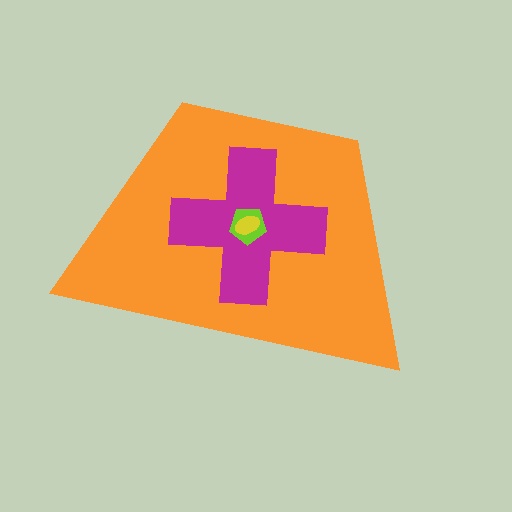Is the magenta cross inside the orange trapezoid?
Yes.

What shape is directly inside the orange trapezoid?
The magenta cross.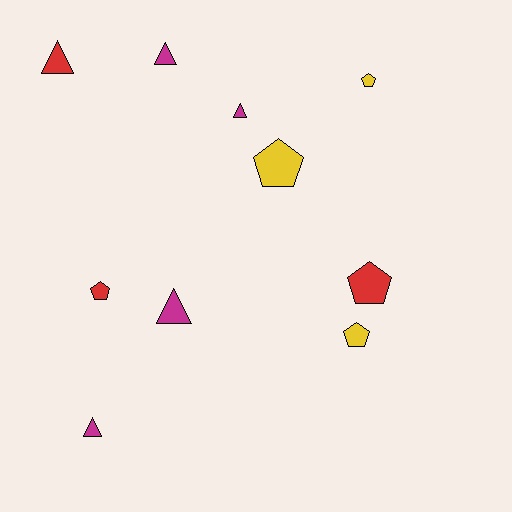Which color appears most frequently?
Magenta, with 4 objects.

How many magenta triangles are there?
There are 4 magenta triangles.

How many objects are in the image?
There are 10 objects.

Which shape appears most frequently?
Pentagon, with 5 objects.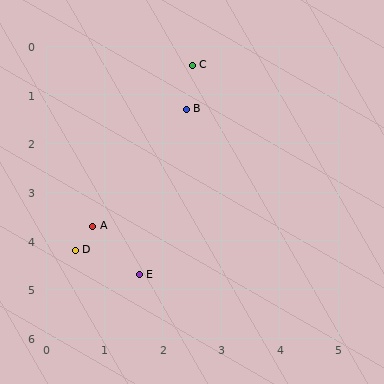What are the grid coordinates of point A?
Point A is at approximately (0.8, 3.7).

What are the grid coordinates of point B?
Point B is at approximately (2.4, 1.3).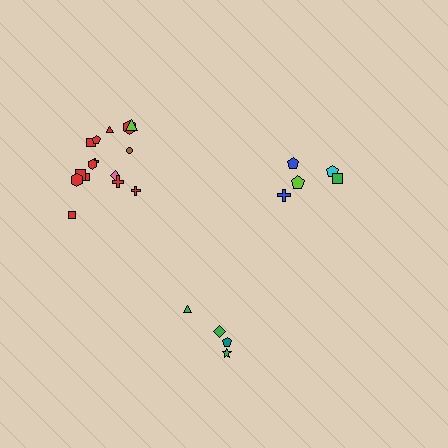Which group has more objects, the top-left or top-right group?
The top-left group.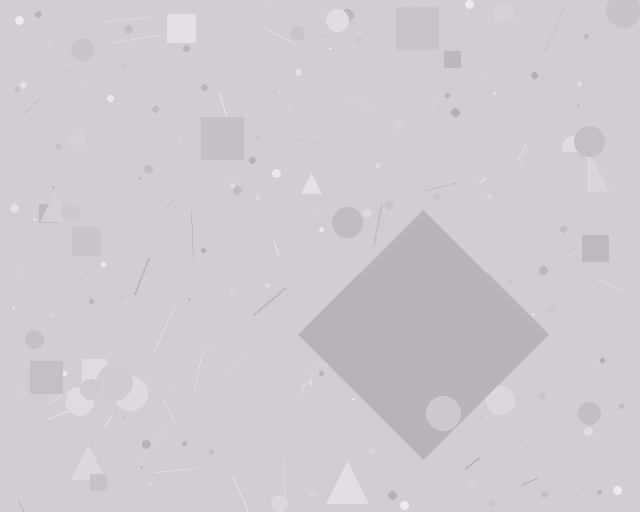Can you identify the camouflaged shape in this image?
The camouflaged shape is a diamond.